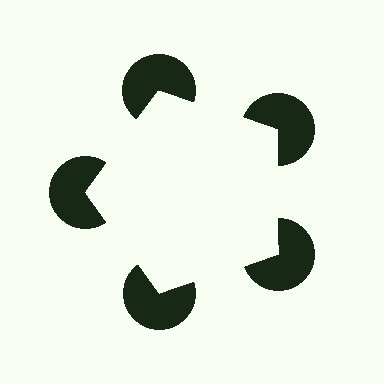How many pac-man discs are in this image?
There are 5 — one at each vertex of the illusory pentagon.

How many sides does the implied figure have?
5 sides.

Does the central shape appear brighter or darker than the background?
It typically appears slightly brighter than the background, even though no actual brightness change is drawn.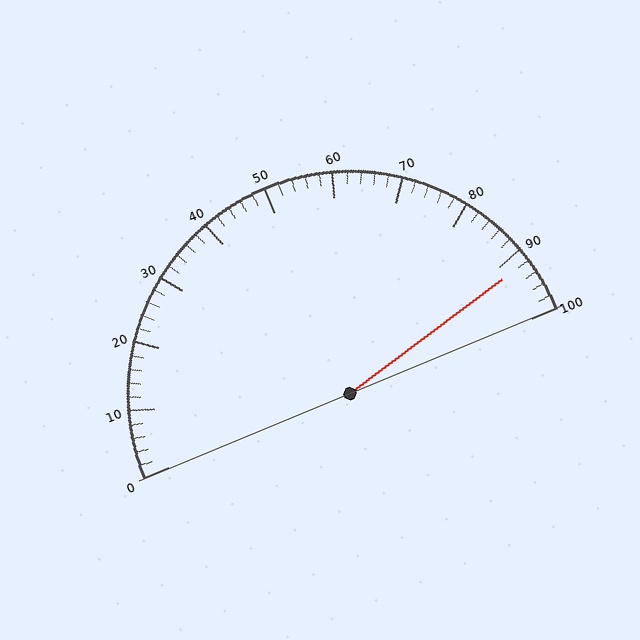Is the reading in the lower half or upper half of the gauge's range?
The reading is in the upper half of the range (0 to 100).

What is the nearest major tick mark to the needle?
The nearest major tick mark is 90.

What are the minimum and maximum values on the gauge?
The gauge ranges from 0 to 100.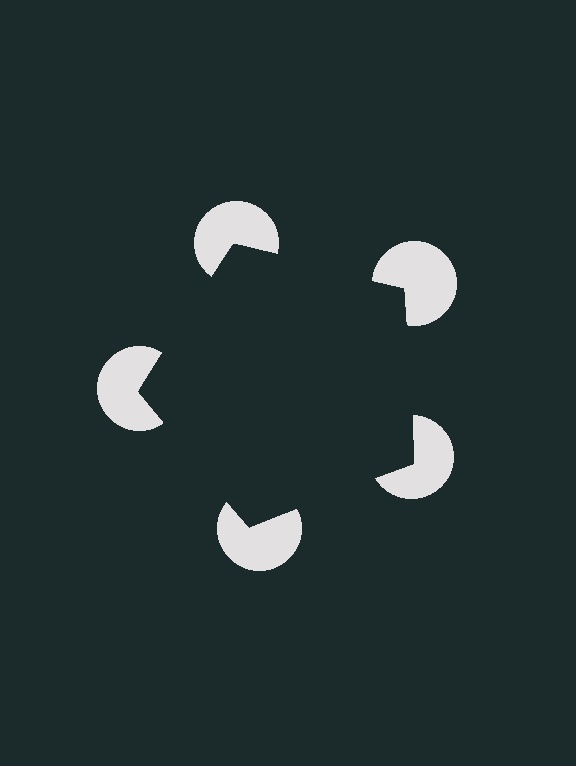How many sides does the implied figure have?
5 sides.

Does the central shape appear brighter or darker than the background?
It typically appears slightly darker than the background, even though no actual brightness change is drawn.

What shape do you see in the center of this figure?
An illusory pentagon — its edges are inferred from the aligned wedge cuts in the pac-man discs, not physically drawn.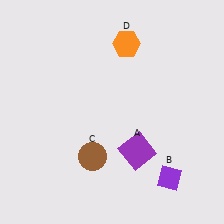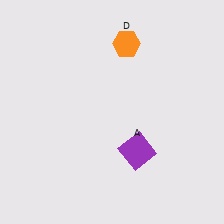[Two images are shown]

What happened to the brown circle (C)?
The brown circle (C) was removed in Image 2. It was in the bottom-left area of Image 1.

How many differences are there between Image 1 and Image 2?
There are 2 differences between the two images.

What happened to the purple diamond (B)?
The purple diamond (B) was removed in Image 2. It was in the bottom-right area of Image 1.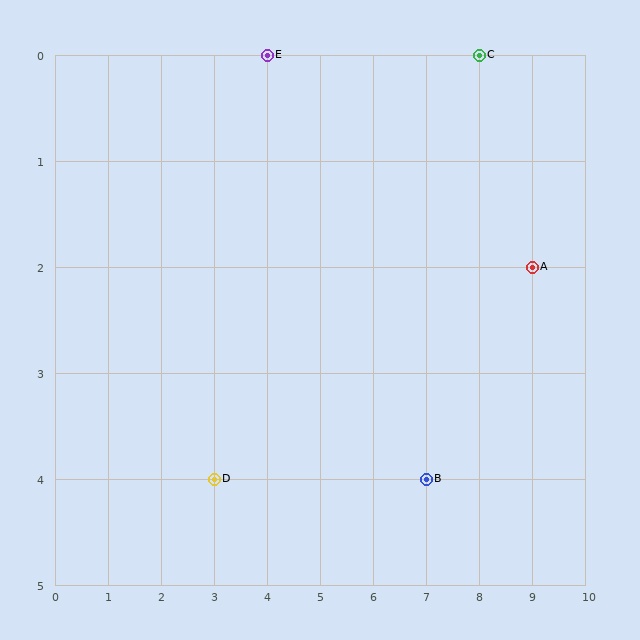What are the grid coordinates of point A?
Point A is at grid coordinates (9, 2).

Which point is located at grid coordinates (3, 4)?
Point D is at (3, 4).